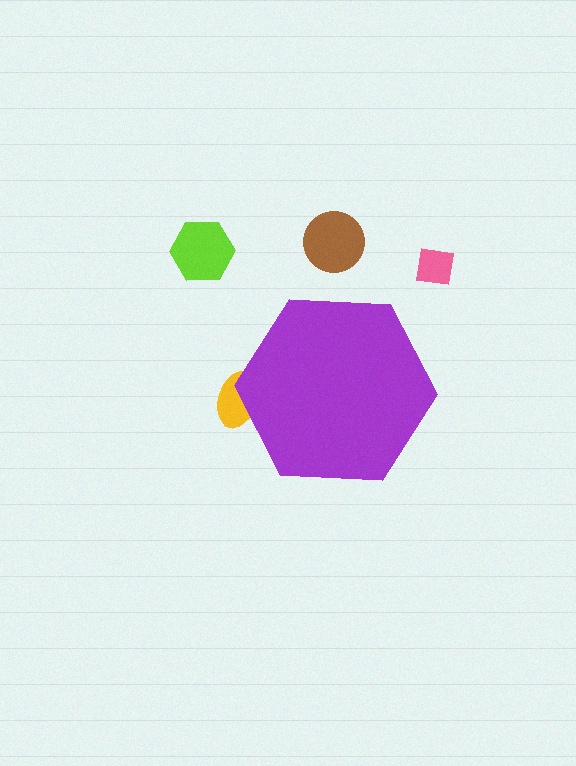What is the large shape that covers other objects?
A purple hexagon.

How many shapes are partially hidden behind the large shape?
1 shape is partially hidden.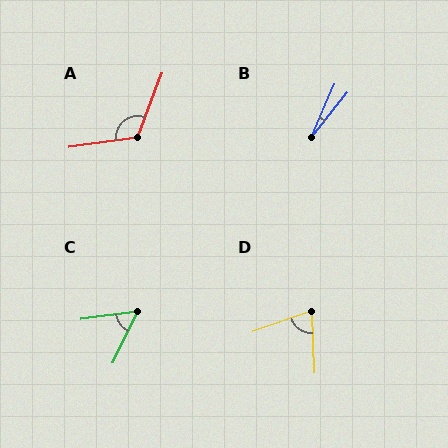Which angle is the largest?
A, at approximately 119 degrees.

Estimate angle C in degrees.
Approximately 57 degrees.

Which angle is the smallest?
B, at approximately 16 degrees.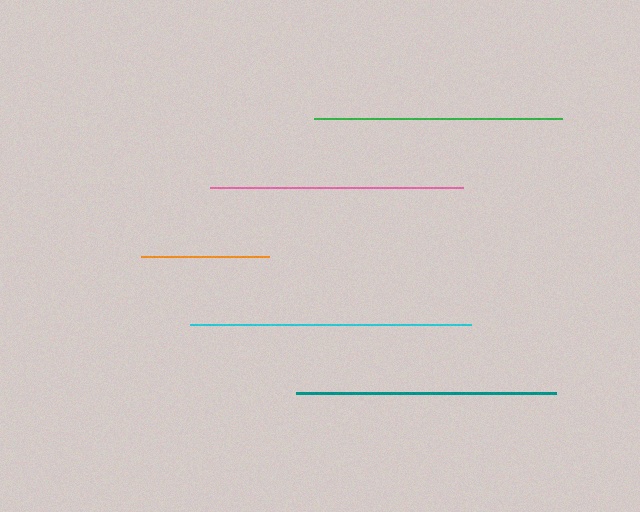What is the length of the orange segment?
The orange segment is approximately 128 pixels long.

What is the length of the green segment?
The green segment is approximately 248 pixels long.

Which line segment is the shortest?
The orange line is the shortest at approximately 128 pixels.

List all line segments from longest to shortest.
From longest to shortest: cyan, teal, pink, green, orange.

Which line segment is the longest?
The cyan line is the longest at approximately 281 pixels.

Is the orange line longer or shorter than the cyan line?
The cyan line is longer than the orange line.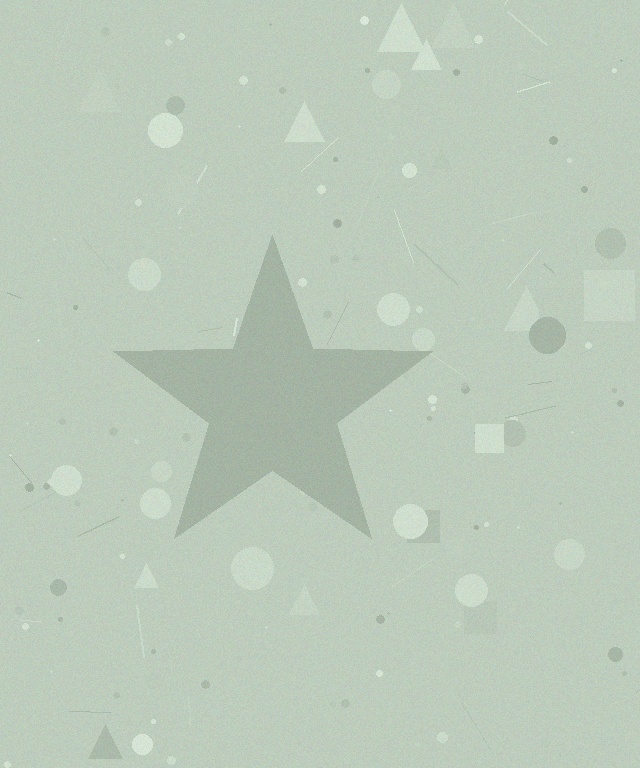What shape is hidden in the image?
A star is hidden in the image.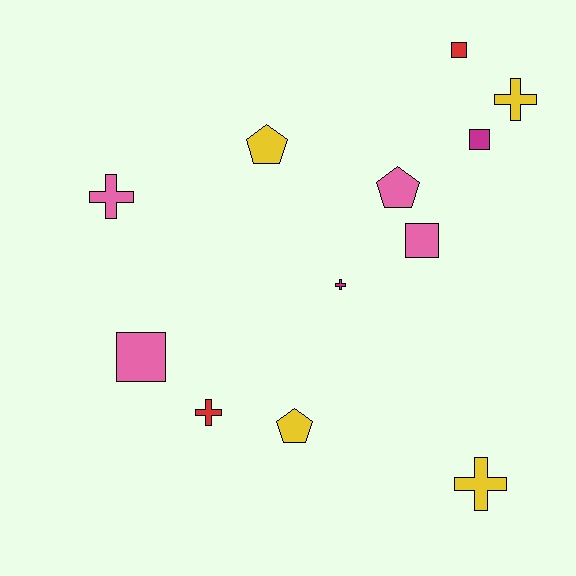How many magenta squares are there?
There is 1 magenta square.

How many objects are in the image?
There are 12 objects.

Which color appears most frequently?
Pink, with 4 objects.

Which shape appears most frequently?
Cross, with 5 objects.